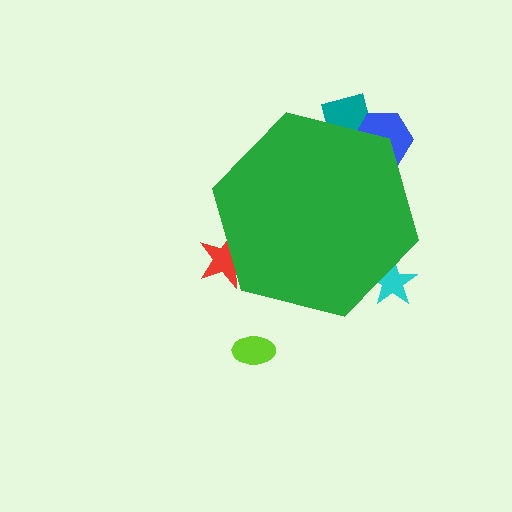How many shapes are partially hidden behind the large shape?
4 shapes are partially hidden.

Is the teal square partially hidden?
Yes, the teal square is partially hidden behind the green hexagon.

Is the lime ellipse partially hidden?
No, the lime ellipse is fully visible.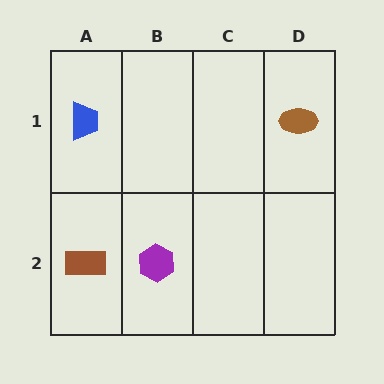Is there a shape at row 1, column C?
No, that cell is empty.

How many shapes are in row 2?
2 shapes.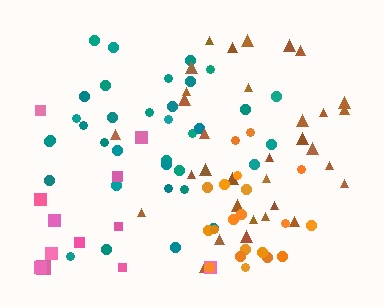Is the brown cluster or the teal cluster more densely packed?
Brown.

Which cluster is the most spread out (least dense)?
Pink.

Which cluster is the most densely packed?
Orange.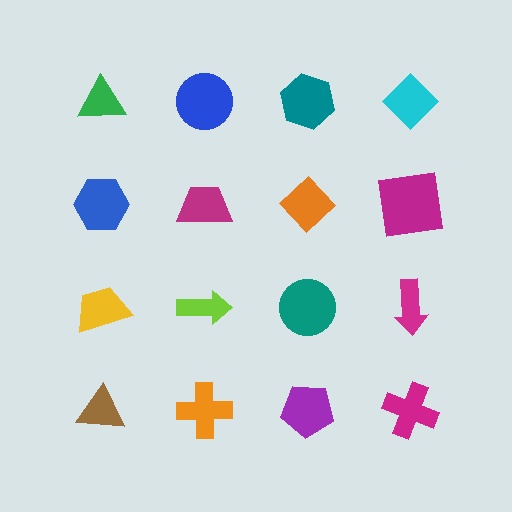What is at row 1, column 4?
A cyan diamond.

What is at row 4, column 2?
An orange cross.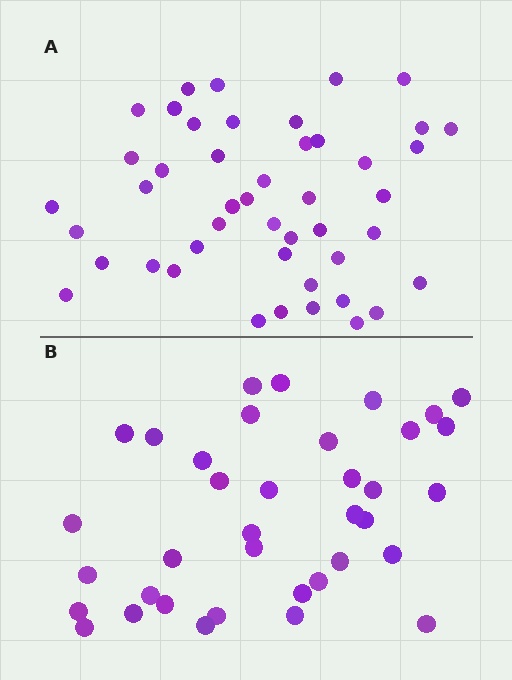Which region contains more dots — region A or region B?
Region A (the top region) has more dots.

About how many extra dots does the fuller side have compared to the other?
Region A has roughly 8 or so more dots than region B.